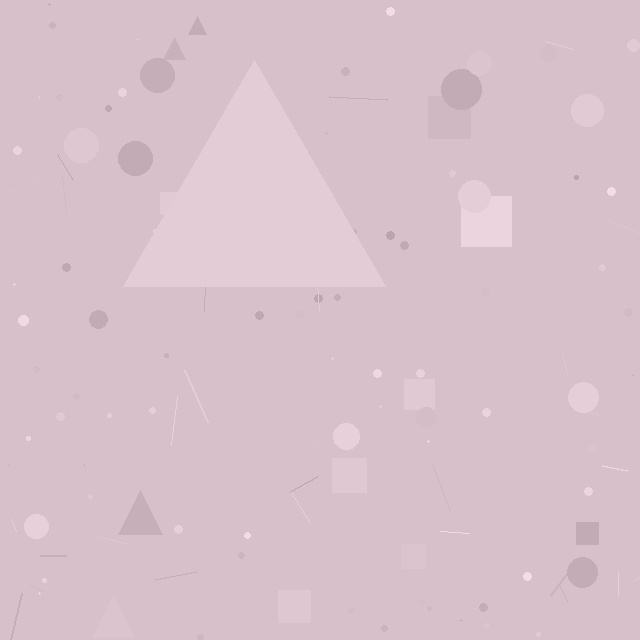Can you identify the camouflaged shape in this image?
The camouflaged shape is a triangle.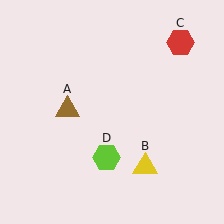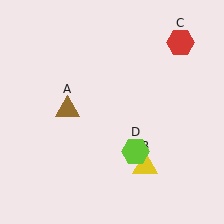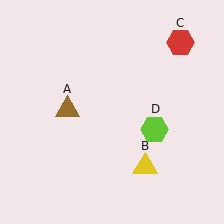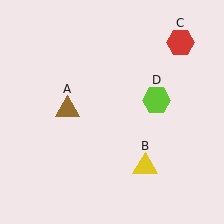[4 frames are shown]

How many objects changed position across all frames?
1 object changed position: lime hexagon (object D).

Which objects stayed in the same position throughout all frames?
Brown triangle (object A) and yellow triangle (object B) and red hexagon (object C) remained stationary.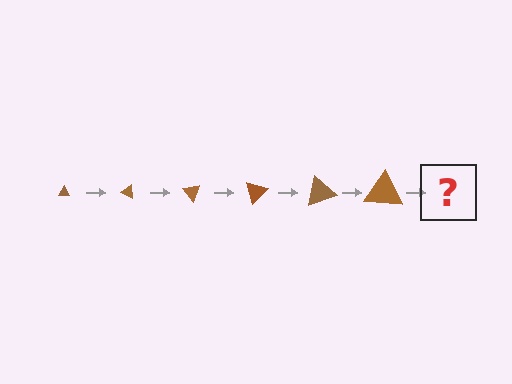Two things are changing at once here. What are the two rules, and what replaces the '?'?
The two rules are that the triangle grows larger each step and it rotates 25 degrees each step. The '?' should be a triangle, larger than the previous one and rotated 150 degrees from the start.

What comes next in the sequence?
The next element should be a triangle, larger than the previous one and rotated 150 degrees from the start.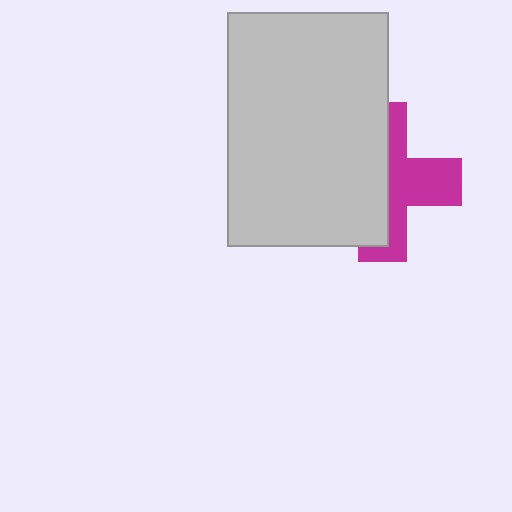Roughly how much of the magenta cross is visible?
A small part of it is visible (roughly 45%).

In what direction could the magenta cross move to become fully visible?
The magenta cross could move right. That would shift it out from behind the light gray rectangle entirely.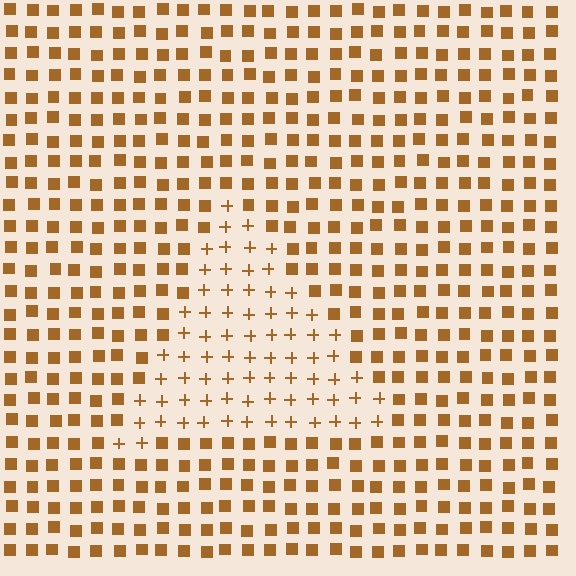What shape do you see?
I see a triangle.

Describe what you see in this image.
The image is filled with small brown elements arranged in a uniform grid. A triangle-shaped region contains plus signs, while the surrounding area contains squares. The boundary is defined purely by the change in element shape.